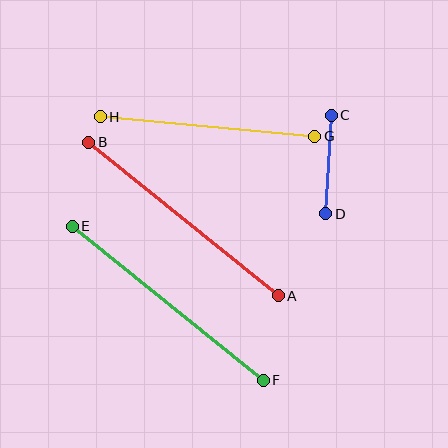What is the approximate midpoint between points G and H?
The midpoint is at approximately (207, 126) pixels.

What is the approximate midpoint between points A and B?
The midpoint is at approximately (184, 219) pixels.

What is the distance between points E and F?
The distance is approximately 245 pixels.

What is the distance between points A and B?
The distance is approximately 244 pixels.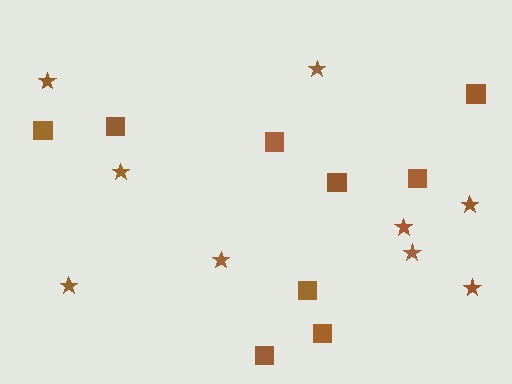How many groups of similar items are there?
There are 2 groups: one group of squares (9) and one group of stars (9).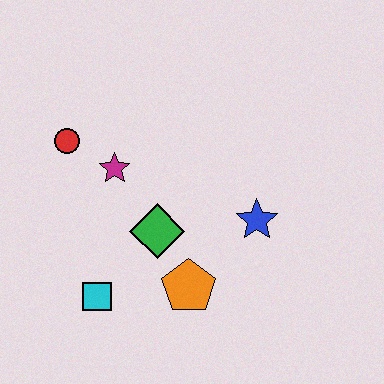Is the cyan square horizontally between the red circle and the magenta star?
Yes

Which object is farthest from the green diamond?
The red circle is farthest from the green diamond.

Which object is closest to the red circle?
The magenta star is closest to the red circle.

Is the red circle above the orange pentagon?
Yes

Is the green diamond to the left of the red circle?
No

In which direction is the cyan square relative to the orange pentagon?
The cyan square is to the left of the orange pentagon.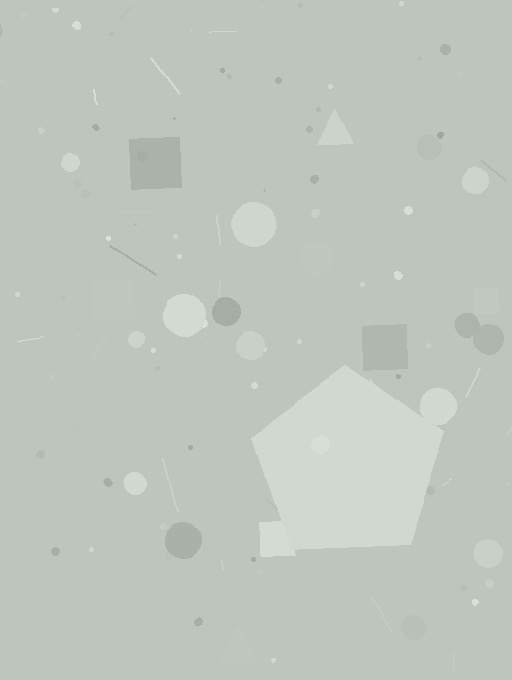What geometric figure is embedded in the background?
A pentagon is embedded in the background.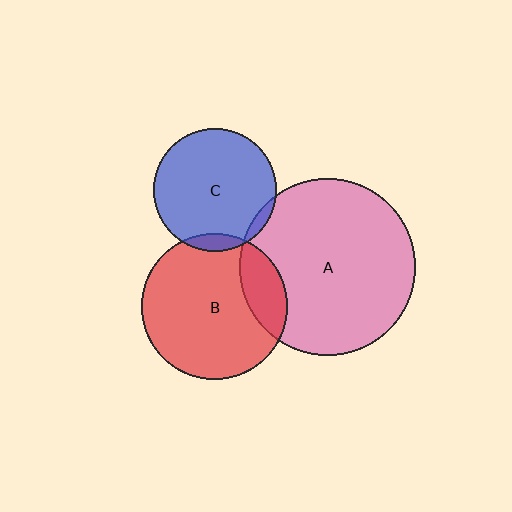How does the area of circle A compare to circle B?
Approximately 1.5 times.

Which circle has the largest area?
Circle A (pink).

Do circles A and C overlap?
Yes.